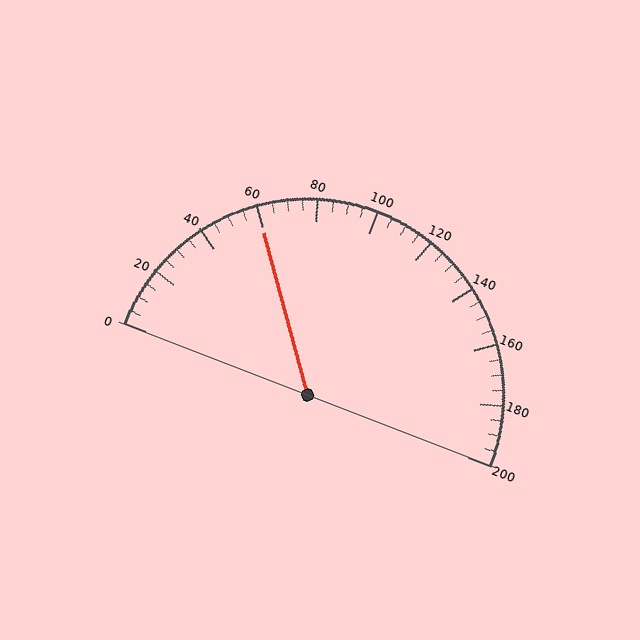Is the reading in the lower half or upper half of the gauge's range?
The reading is in the lower half of the range (0 to 200).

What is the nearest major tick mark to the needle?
The nearest major tick mark is 60.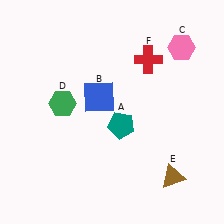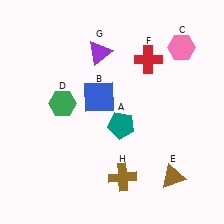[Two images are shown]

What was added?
A purple triangle (G), a brown cross (H) were added in Image 2.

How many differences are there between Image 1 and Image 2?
There are 2 differences between the two images.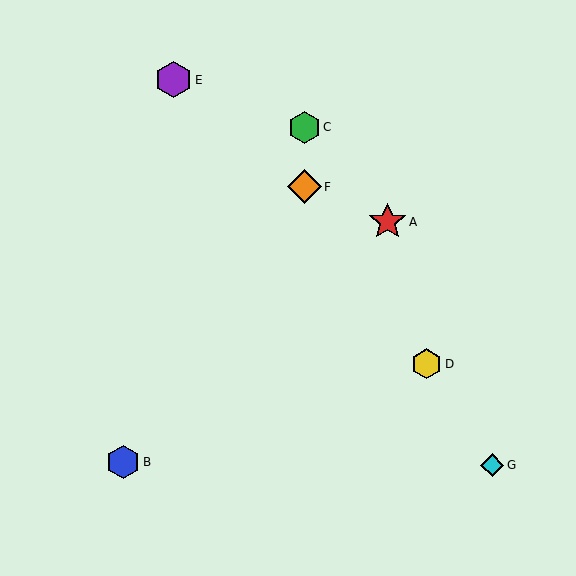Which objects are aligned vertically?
Objects C, F are aligned vertically.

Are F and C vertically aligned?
Yes, both are at x≈305.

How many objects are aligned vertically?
2 objects (C, F) are aligned vertically.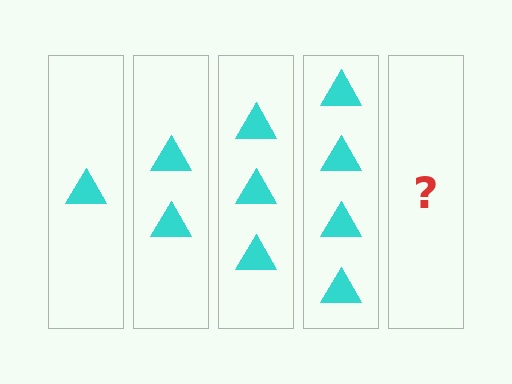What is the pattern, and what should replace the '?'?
The pattern is that each step adds one more triangle. The '?' should be 5 triangles.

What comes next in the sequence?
The next element should be 5 triangles.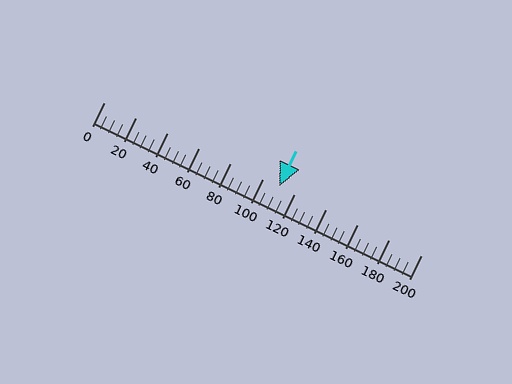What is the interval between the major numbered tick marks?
The major tick marks are spaced 20 units apart.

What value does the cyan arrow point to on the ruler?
The cyan arrow points to approximately 110.